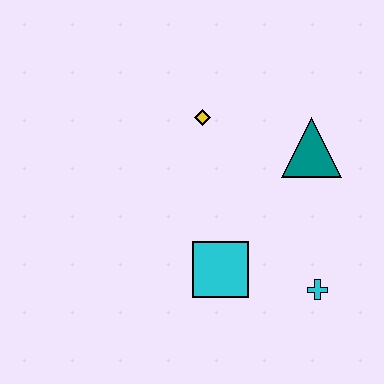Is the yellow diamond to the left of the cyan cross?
Yes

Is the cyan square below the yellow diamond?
Yes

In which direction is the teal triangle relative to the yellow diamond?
The teal triangle is to the right of the yellow diamond.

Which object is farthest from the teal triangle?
The cyan square is farthest from the teal triangle.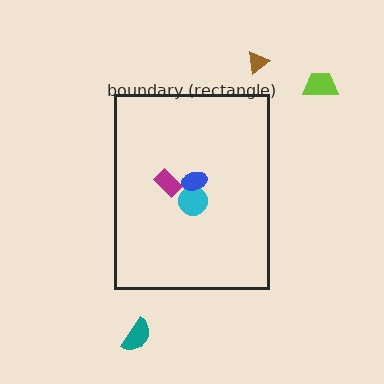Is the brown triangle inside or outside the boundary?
Outside.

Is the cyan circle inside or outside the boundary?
Inside.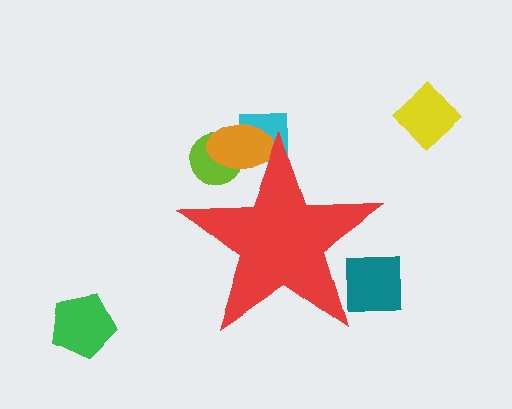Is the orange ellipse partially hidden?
Yes, the orange ellipse is partially hidden behind the red star.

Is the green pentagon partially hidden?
No, the green pentagon is fully visible.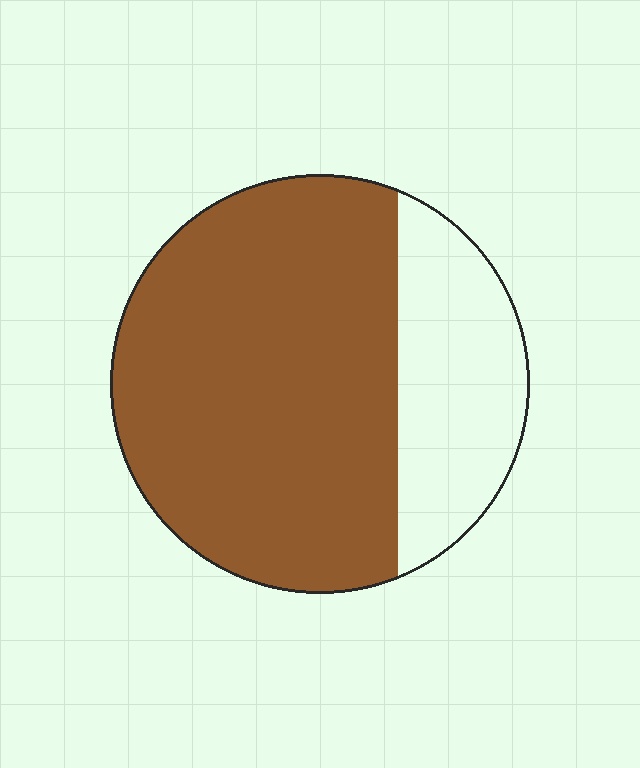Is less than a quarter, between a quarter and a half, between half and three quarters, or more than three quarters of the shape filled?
Between half and three quarters.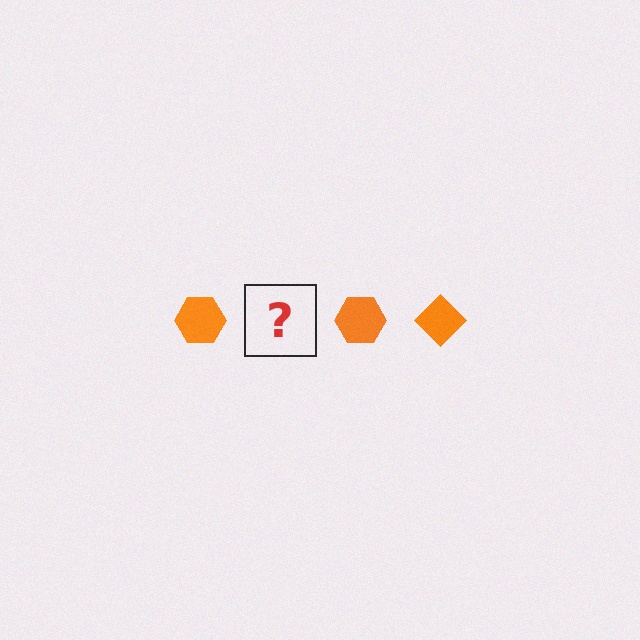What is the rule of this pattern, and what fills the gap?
The rule is that the pattern cycles through hexagon, diamond shapes in orange. The gap should be filled with an orange diamond.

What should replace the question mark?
The question mark should be replaced with an orange diamond.